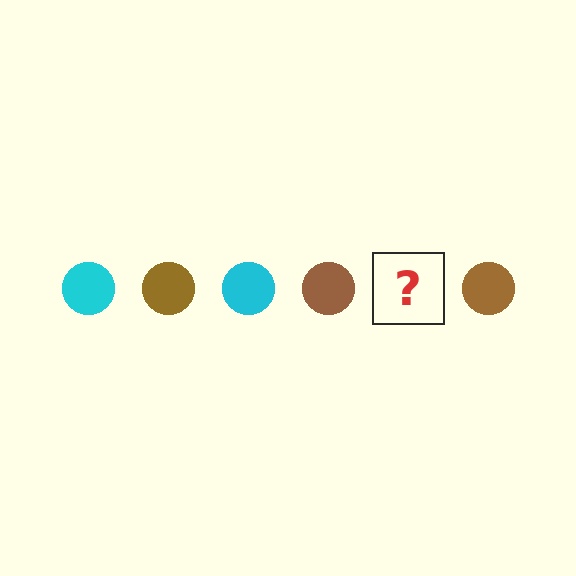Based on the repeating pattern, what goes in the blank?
The blank should be a cyan circle.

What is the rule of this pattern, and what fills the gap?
The rule is that the pattern cycles through cyan, brown circles. The gap should be filled with a cyan circle.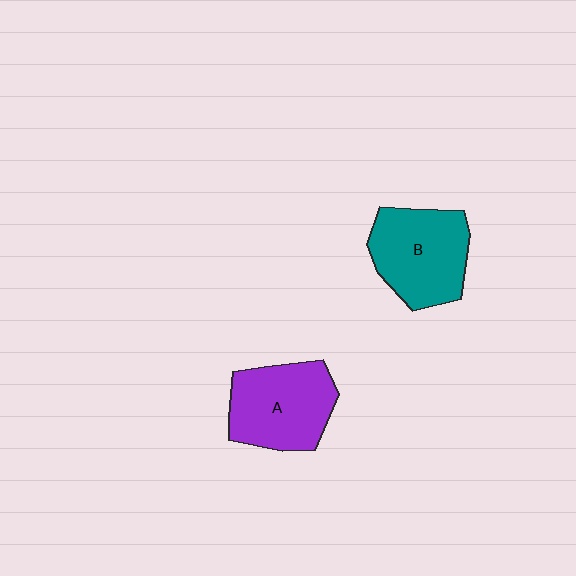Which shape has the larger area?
Shape B (teal).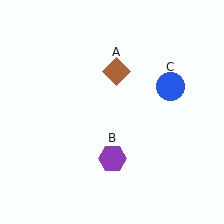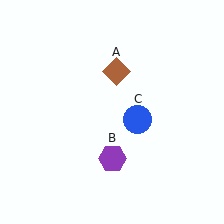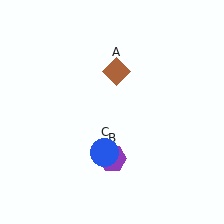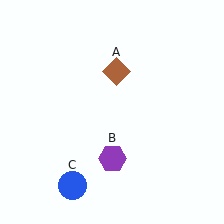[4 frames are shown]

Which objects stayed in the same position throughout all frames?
Brown diamond (object A) and purple hexagon (object B) remained stationary.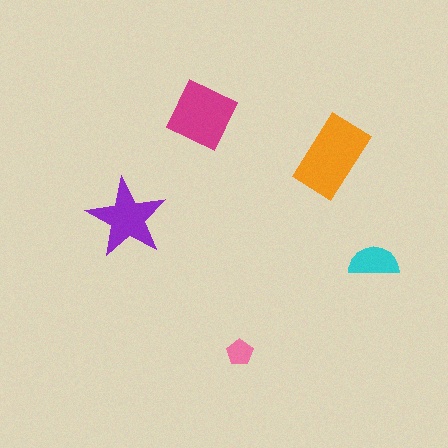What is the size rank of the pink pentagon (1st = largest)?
5th.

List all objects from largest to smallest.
The orange rectangle, the magenta diamond, the purple star, the cyan semicircle, the pink pentagon.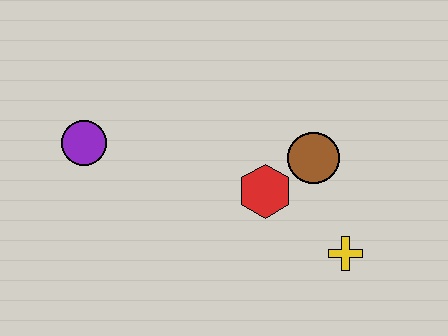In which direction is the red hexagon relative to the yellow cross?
The red hexagon is to the left of the yellow cross.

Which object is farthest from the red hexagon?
The purple circle is farthest from the red hexagon.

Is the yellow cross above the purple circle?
No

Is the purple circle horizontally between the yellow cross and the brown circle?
No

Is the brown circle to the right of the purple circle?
Yes